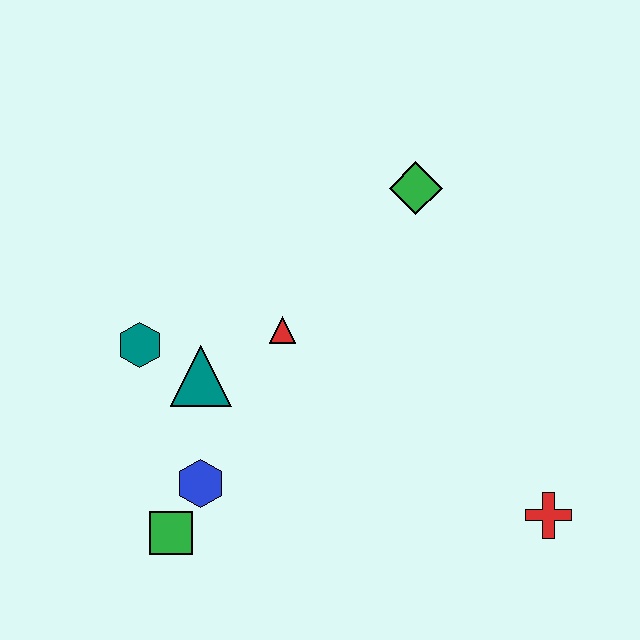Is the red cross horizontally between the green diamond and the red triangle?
No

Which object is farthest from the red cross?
The teal hexagon is farthest from the red cross.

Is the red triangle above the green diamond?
No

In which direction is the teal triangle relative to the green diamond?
The teal triangle is to the left of the green diamond.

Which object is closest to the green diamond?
The red triangle is closest to the green diamond.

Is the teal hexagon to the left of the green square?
Yes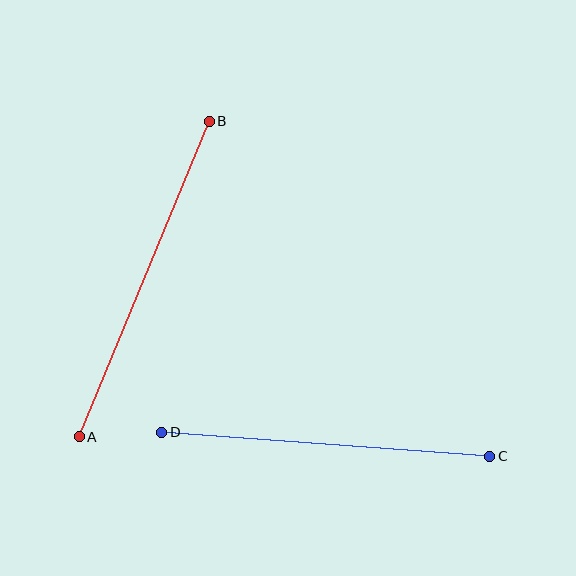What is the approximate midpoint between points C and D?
The midpoint is at approximately (326, 444) pixels.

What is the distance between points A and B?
The distance is approximately 341 pixels.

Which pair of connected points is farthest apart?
Points A and B are farthest apart.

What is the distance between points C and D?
The distance is approximately 329 pixels.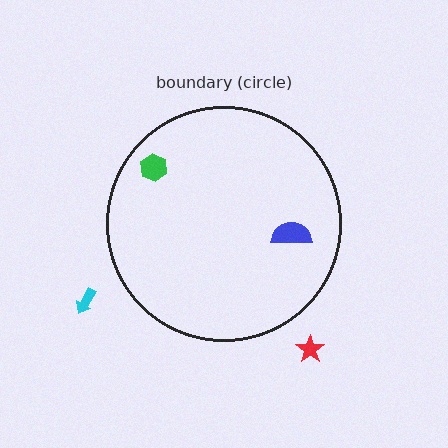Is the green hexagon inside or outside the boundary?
Inside.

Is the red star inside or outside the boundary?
Outside.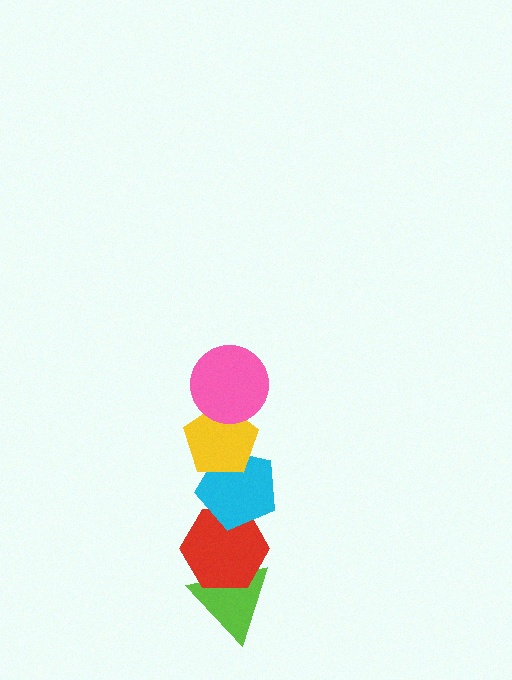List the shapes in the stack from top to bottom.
From top to bottom: the pink circle, the yellow pentagon, the cyan pentagon, the red hexagon, the lime triangle.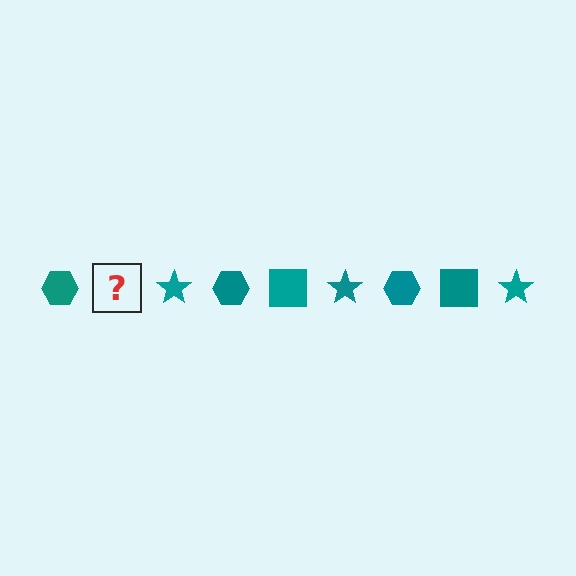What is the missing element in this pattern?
The missing element is a teal square.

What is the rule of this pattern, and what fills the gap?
The rule is that the pattern cycles through hexagon, square, star shapes in teal. The gap should be filled with a teal square.